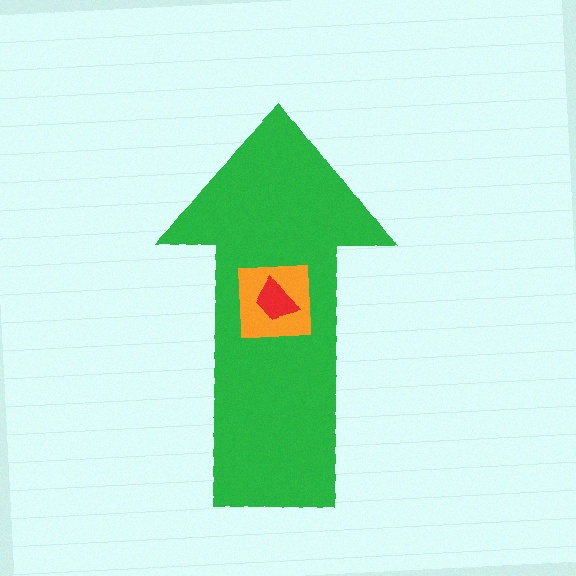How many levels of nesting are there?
3.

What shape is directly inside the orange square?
The red trapezoid.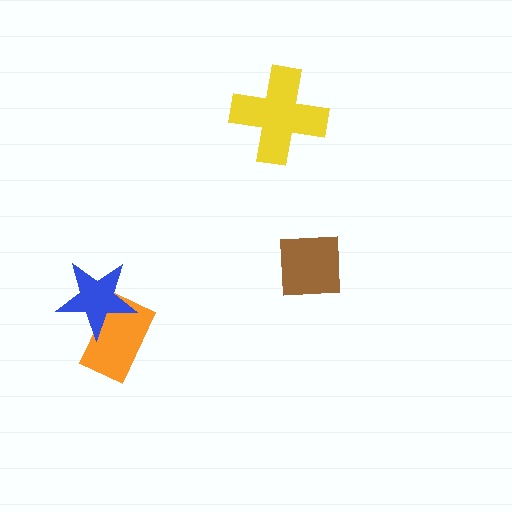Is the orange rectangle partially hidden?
Yes, it is partially covered by another shape.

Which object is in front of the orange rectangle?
The blue star is in front of the orange rectangle.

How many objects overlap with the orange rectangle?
1 object overlaps with the orange rectangle.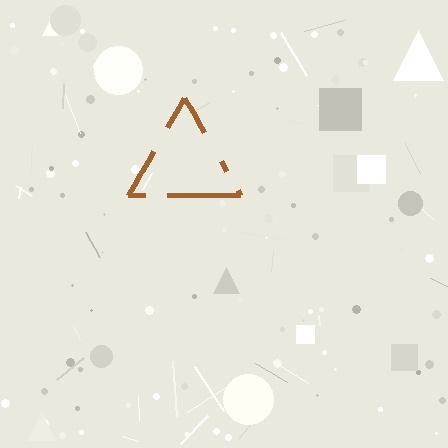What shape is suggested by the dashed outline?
The dashed outline suggests a triangle.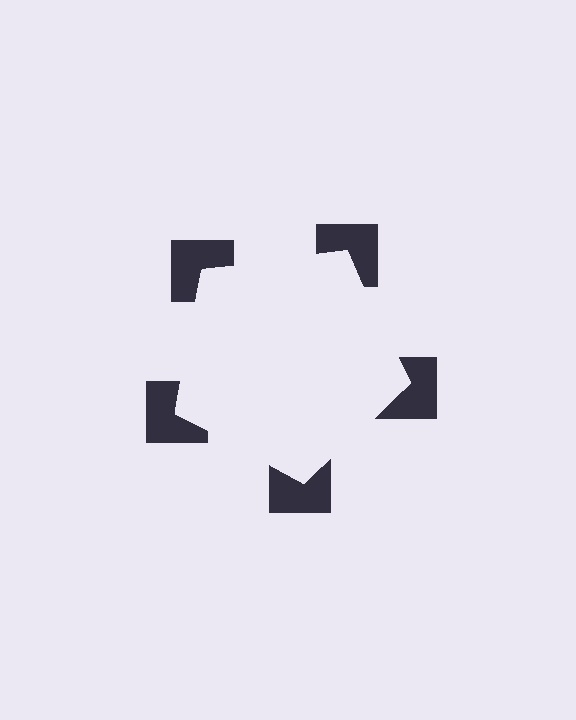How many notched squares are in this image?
There are 5 — one at each vertex of the illusory pentagon.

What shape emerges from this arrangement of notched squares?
An illusory pentagon — its edges are inferred from the aligned wedge cuts in the notched squares, not physically drawn.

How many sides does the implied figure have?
5 sides.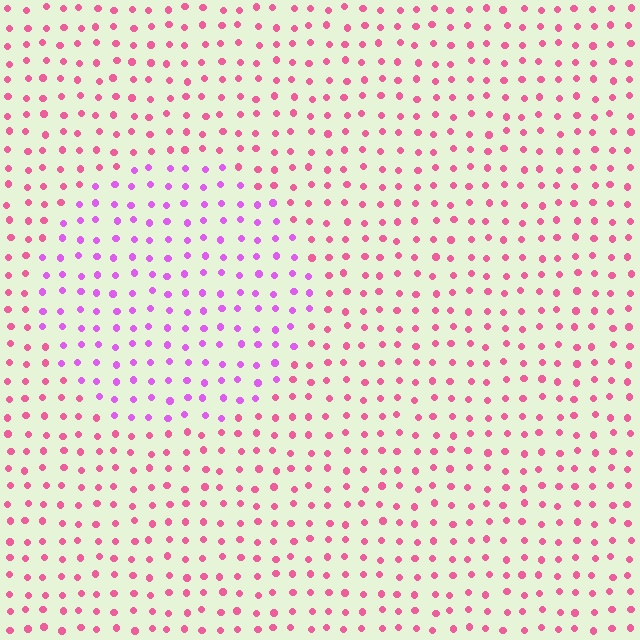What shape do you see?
I see a circle.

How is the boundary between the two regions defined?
The boundary is defined purely by a slight shift in hue (about 41 degrees). Spacing, size, and orientation are identical on both sides.